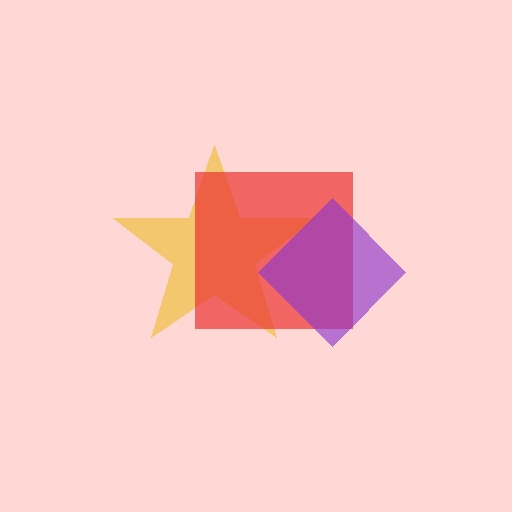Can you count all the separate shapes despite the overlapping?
Yes, there are 3 separate shapes.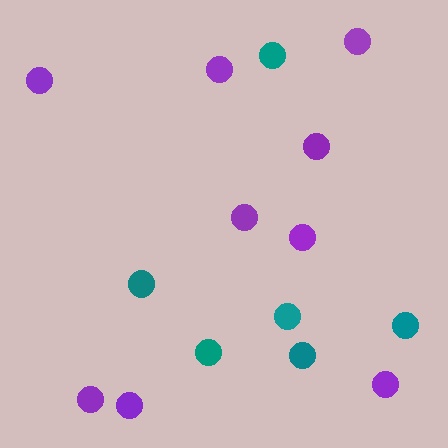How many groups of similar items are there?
There are 2 groups: one group of teal circles (6) and one group of purple circles (9).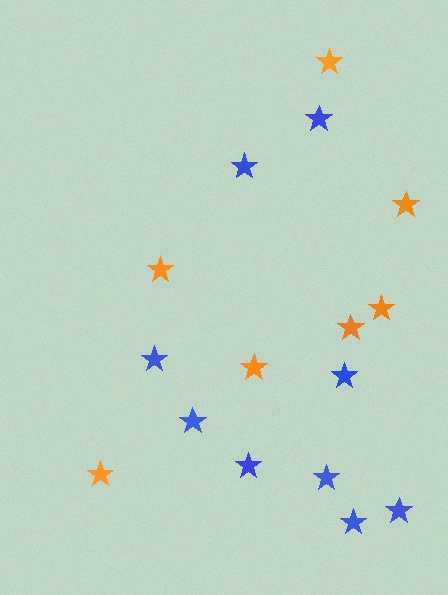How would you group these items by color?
There are 2 groups: one group of blue stars (9) and one group of orange stars (7).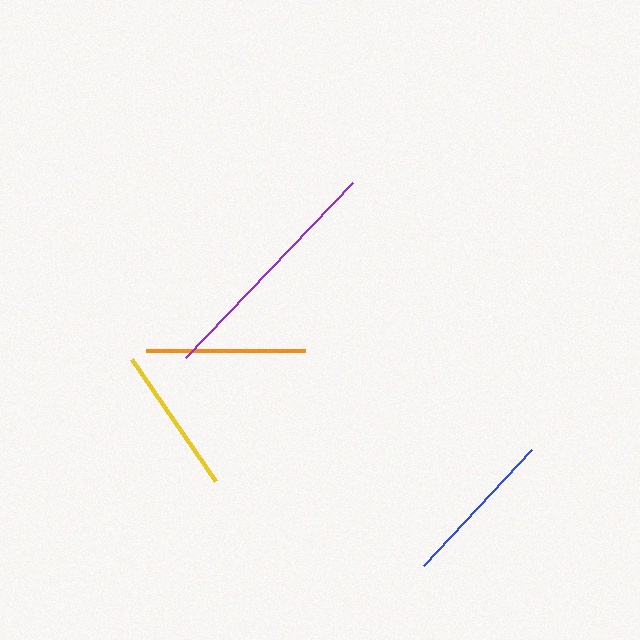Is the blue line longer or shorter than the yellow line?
The blue line is longer than the yellow line.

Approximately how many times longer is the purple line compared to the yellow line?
The purple line is approximately 1.6 times the length of the yellow line.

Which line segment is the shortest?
The yellow line is the shortest at approximately 148 pixels.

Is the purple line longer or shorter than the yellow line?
The purple line is longer than the yellow line.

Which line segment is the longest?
The purple line is the longest at approximately 243 pixels.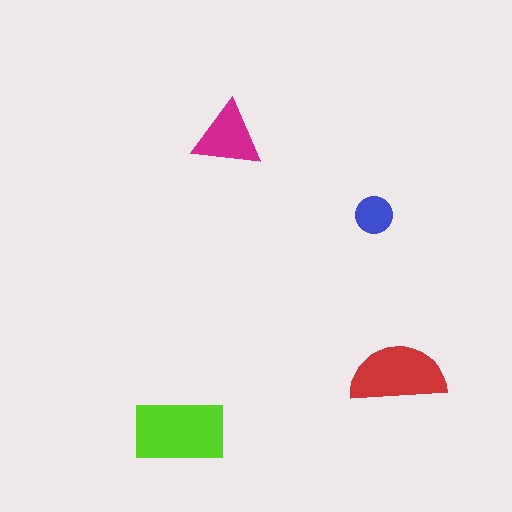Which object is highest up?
The magenta triangle is topmost.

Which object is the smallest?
The blue circle.